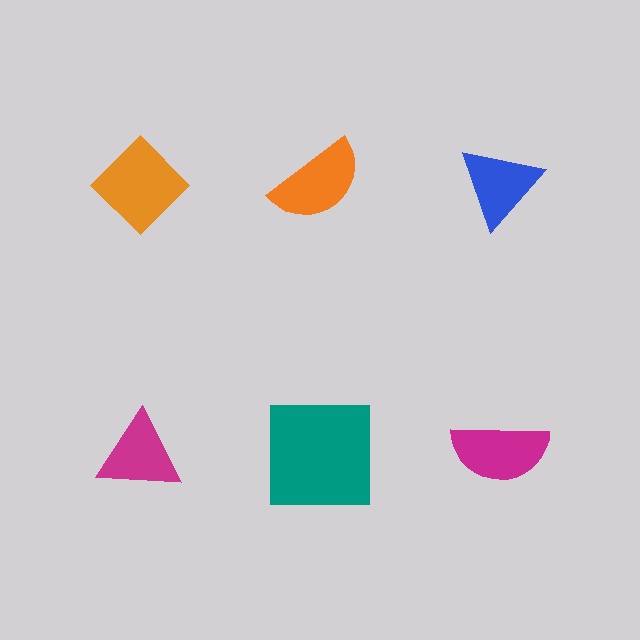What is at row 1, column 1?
An orange diamond.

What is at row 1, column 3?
A blue triangle.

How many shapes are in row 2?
3 shapes.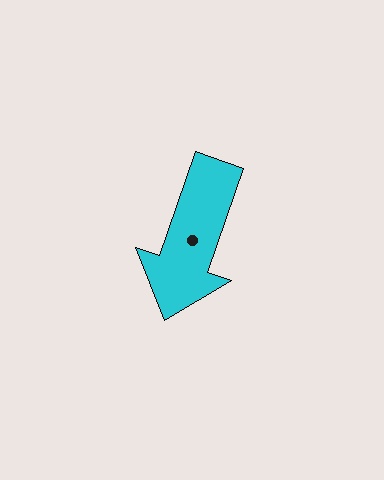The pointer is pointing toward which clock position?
Roughly 7 o'clock.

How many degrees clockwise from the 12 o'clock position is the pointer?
Approximately 199 degrees.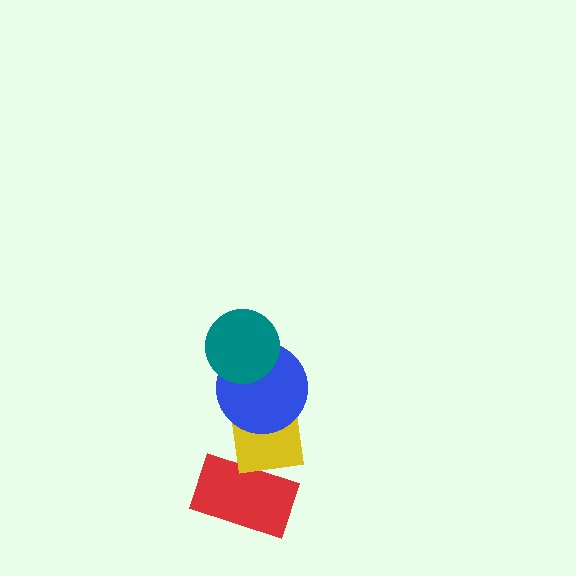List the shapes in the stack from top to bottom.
From top to bottom: the teal circle, the blue circle, the yellow square, the red rectangle.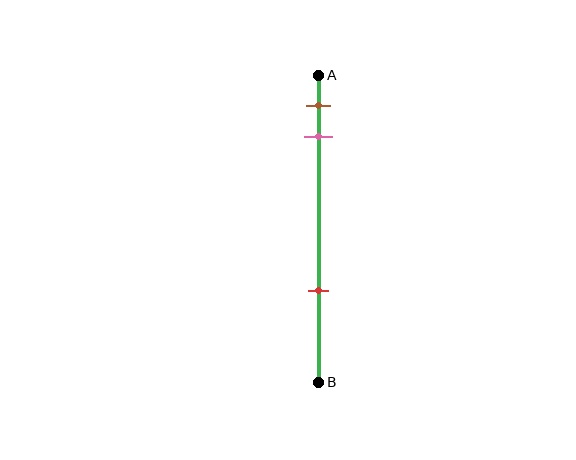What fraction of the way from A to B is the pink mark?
The pink mark is approximately 20% (0.2) of the way from A to B.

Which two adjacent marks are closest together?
The brown and pink marks are the closest adjacent pair.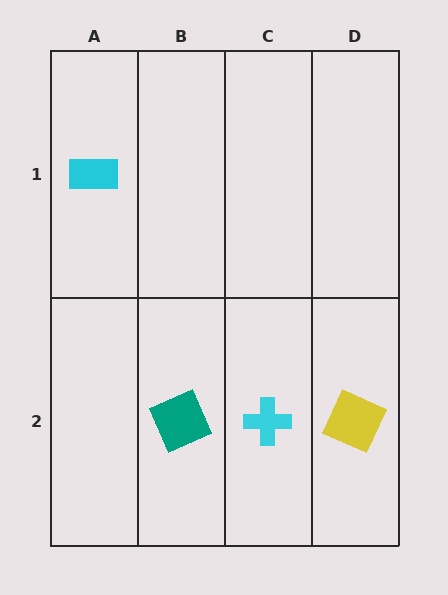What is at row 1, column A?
A cyan rectangle.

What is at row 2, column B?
A teal square.